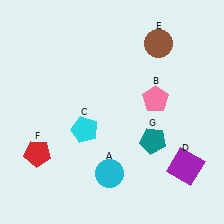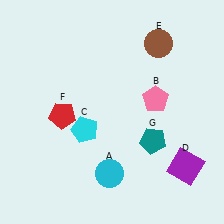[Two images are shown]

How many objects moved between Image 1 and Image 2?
1 object moved between the two images.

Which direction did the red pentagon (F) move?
The red pentagon (F) moved up.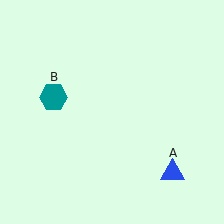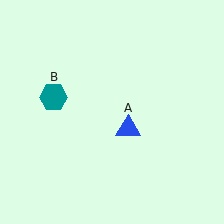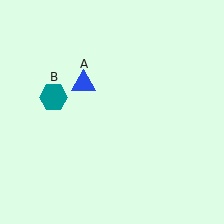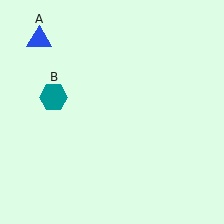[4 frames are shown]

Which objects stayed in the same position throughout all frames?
Teal hexagon (object B) remained stationary.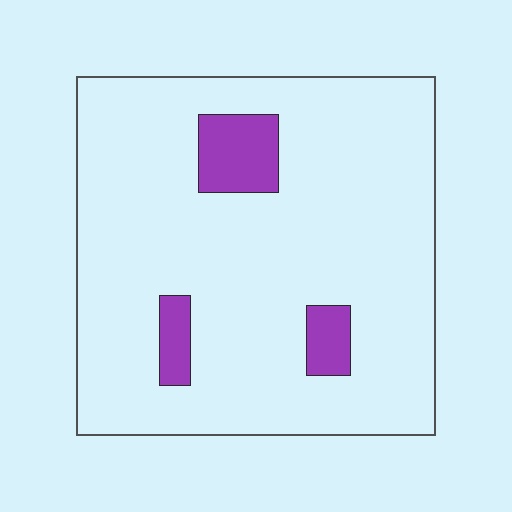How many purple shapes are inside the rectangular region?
3.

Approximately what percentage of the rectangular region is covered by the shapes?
Approximately 10%.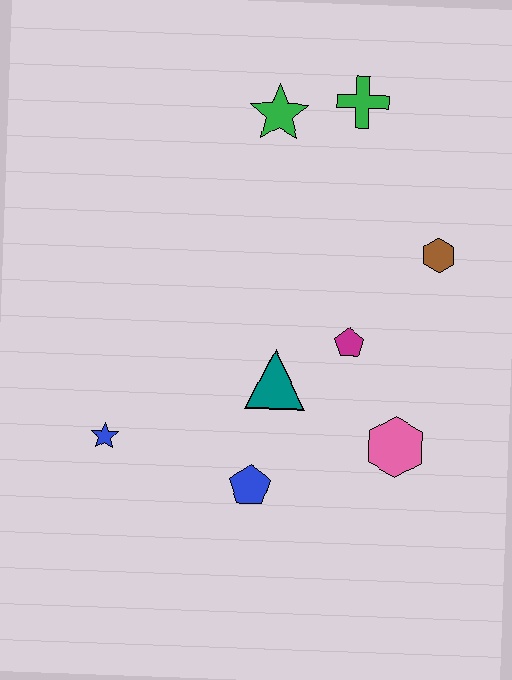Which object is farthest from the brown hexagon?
The blue star is farthest from the brown hexagon.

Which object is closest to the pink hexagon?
The magenta pentagon is closest to the pink hexagon.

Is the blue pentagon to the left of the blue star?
No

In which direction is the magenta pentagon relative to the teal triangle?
The magenta pentagon is to the right of the teal triangle.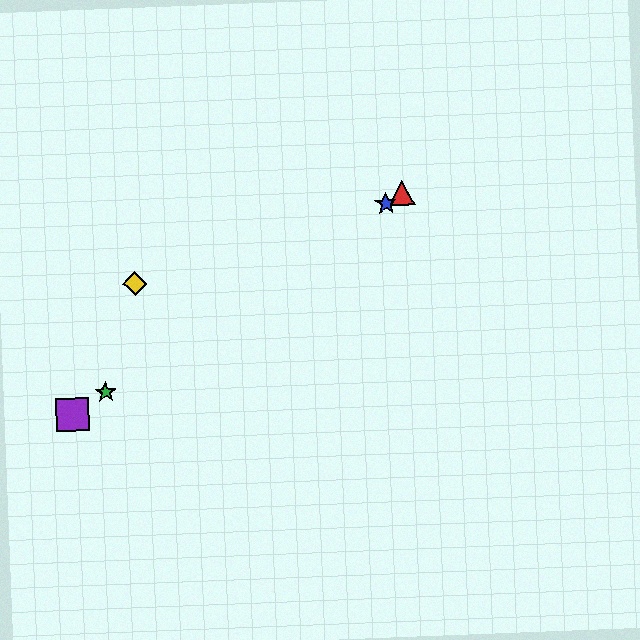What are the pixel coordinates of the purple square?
The purple square is at (72, 415).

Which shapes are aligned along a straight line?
The red triangle, the blue star, the green star, the purple square are aligned along a straight line.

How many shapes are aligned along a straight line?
4 shapes (the red triangle, the blue star, the green star, the purple square) are aligned along a straight line.